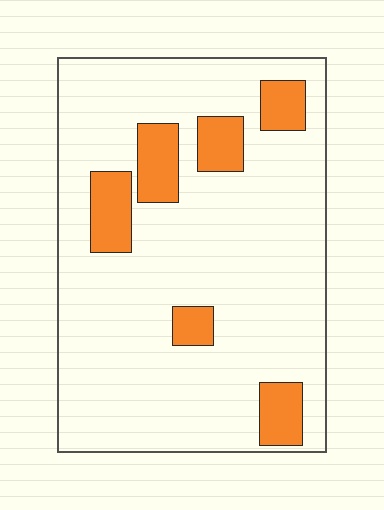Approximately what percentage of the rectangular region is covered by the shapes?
Approximately 15%.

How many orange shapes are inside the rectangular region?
6.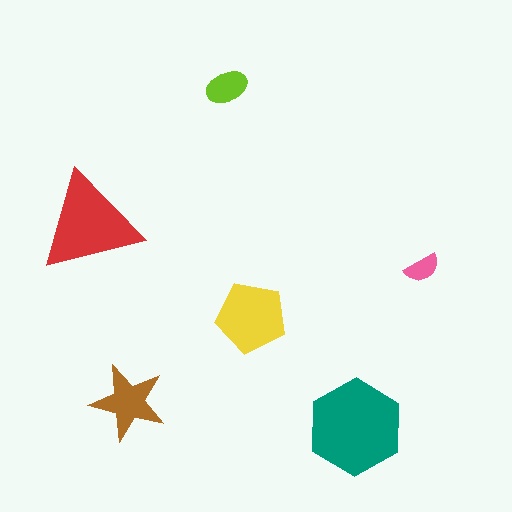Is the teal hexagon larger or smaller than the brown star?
Larger.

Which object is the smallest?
The pink semicircle.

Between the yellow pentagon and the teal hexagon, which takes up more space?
The teal hexagon.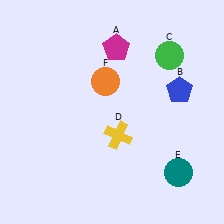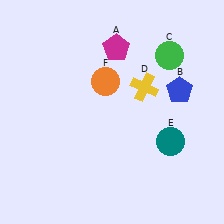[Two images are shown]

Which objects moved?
The objects that moved are: the yellow cross (D), the teal circle (E).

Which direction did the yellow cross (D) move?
The yellow cross (D) moved up.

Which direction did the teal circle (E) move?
The teal circle (E) moved up.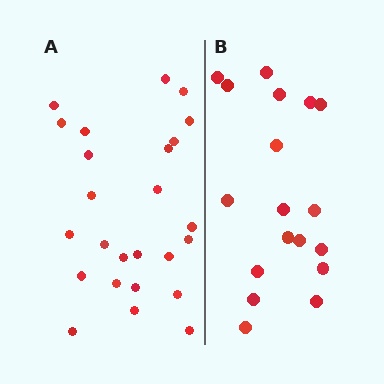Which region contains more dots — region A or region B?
Region A (the left region) has more dots.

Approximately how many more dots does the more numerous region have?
Region A has roughly 8 or so more dots than region B.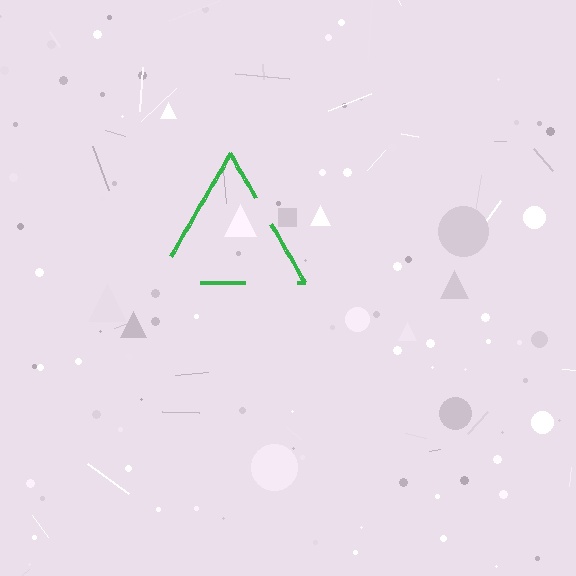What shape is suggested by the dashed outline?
The dashed outline suggests a triangle.